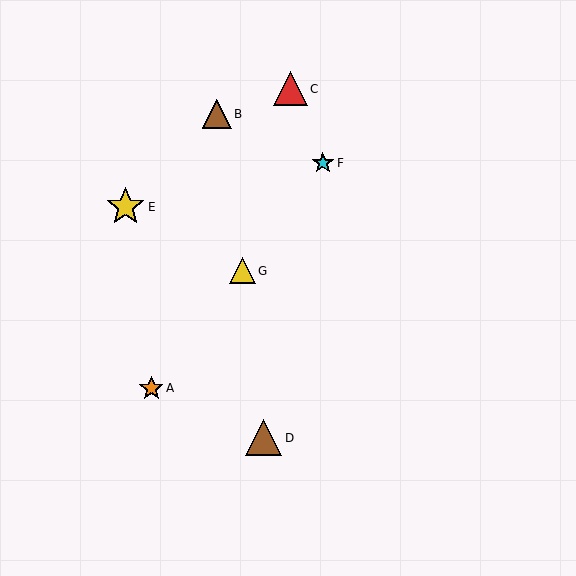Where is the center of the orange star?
The center of the orange star is at (151, 388).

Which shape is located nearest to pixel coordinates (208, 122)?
The brown triangle (labeled B) at (217, 114) is nearest to that location.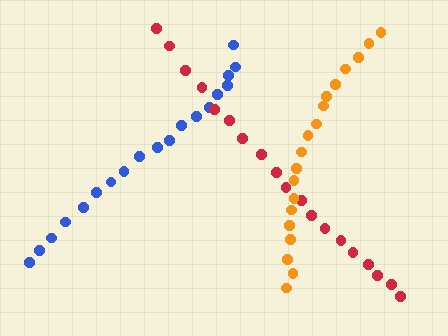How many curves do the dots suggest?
There are 3 distinct paths.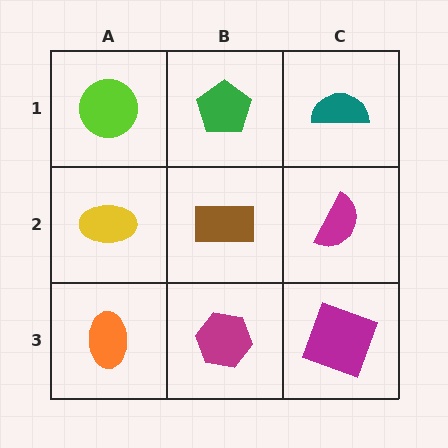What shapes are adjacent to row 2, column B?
A green pentagon (row 1, column B), a magenta hexagon (row 3, column B), a yellow ellipse (row 2, column A), a magenta semicircle (row 2, column C).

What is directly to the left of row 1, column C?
A green pentagon.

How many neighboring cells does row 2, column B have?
4.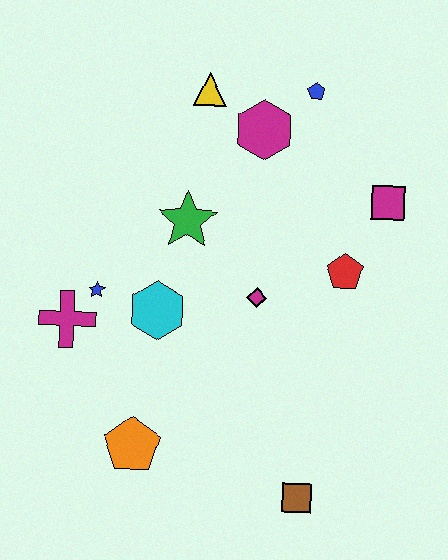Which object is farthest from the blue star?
The magenta square is farthest from the blue star.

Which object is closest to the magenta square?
The red pentagon is closest to the magenta square.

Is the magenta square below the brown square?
No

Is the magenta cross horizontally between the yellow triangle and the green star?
No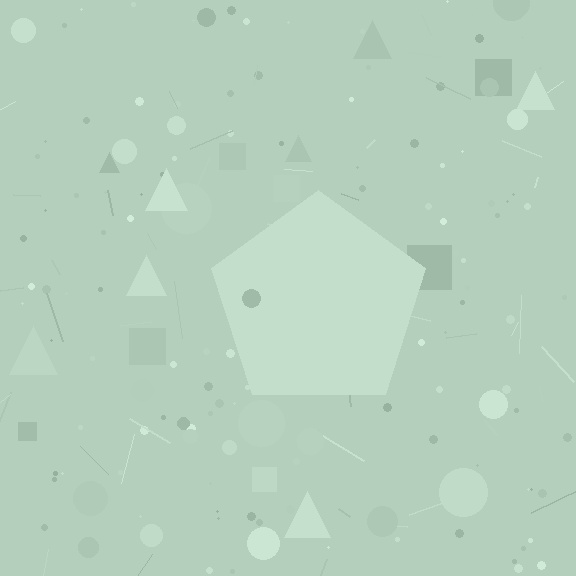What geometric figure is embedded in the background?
A pentagon is embedded in the background.